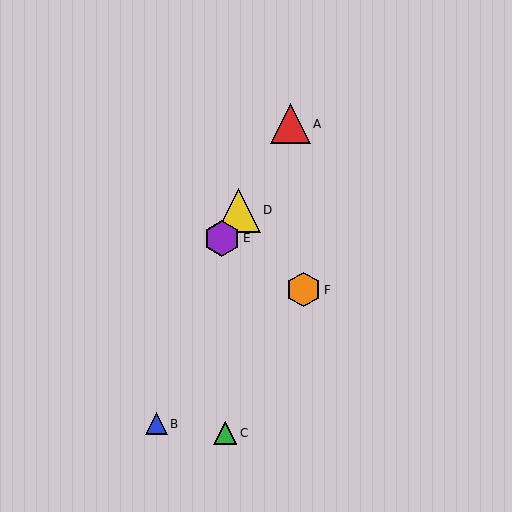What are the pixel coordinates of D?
Object D is at (239, 210).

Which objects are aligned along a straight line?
Objects A, D, E are aligned along a straight line.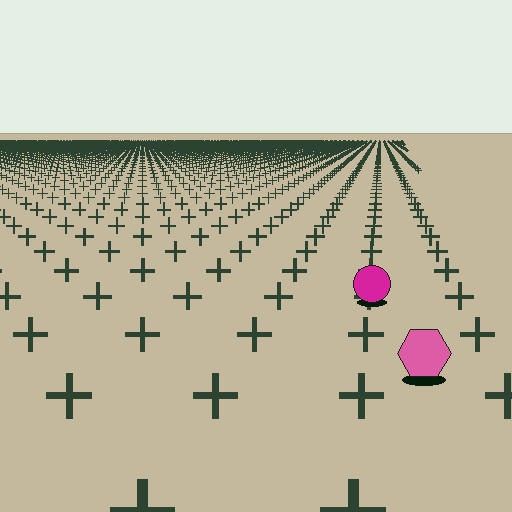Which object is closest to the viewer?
The pink hexagon is closest. The texture marks near it are larger and more spread out.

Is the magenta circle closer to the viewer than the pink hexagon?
No. The pink hexagon is closer — you can tell from the texture gradient: the ground texture is coarser near it.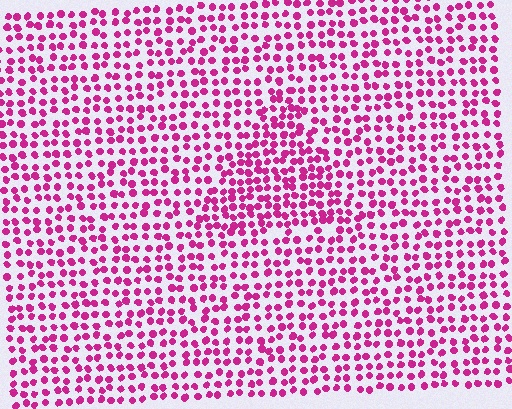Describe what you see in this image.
The image contains small magenta elements arranged at two different densities. A triangle-shaped region is visible where the elements are more densely packed than the surrounding area.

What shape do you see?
I see a triangle.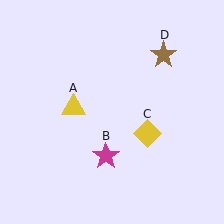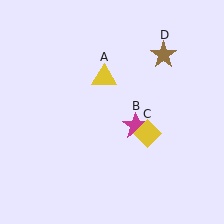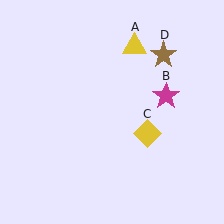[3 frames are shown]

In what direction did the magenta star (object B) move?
The magenta star (object B) moved up and to the right.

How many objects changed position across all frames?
2 objects changed position: yellow triangle (object A), magenta star (object B).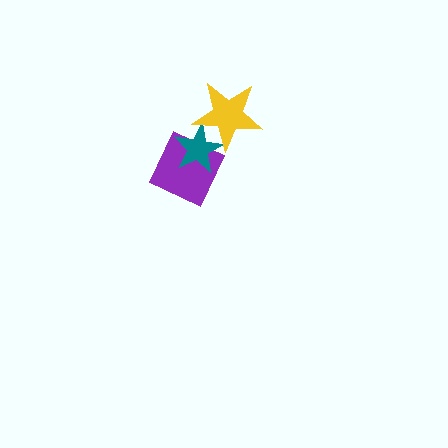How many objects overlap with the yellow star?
2 objects overlap with the yellow star.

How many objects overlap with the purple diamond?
2 objects overlap with the purple diamond.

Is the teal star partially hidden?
Yes, it is partially covered by another shape.